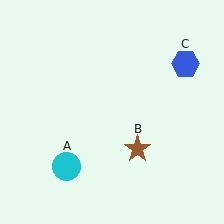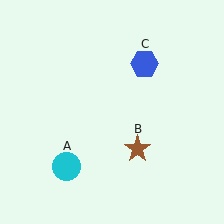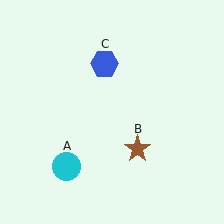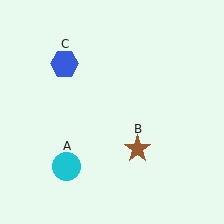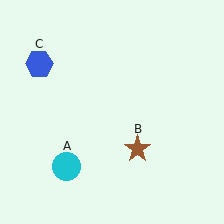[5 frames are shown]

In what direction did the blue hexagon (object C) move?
The blue hexagon (object C) moved left.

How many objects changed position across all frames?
1 object changed position: blue hexagon (object C).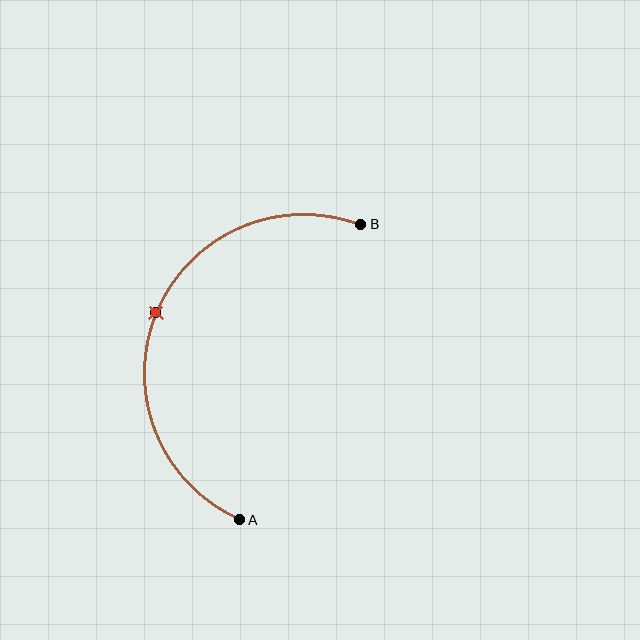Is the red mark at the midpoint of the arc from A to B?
Yes. The red mark lies on the arc at equal arc-length from both A and B — it is the arc midpoint.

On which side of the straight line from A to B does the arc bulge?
The arc bulges to the left of the straight line connecting A and B.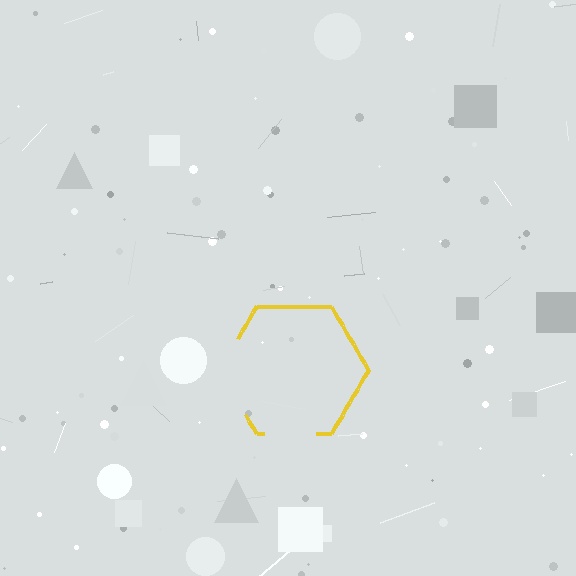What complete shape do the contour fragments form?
The contour fragments form a hexagon.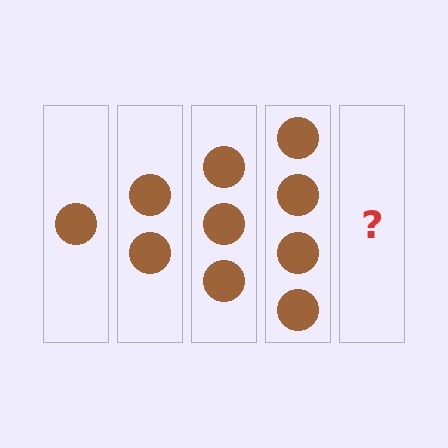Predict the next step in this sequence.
The next step is 5 circles.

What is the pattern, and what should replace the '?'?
The pattern is that each step adds one more circle. The '?' should be 5 circles.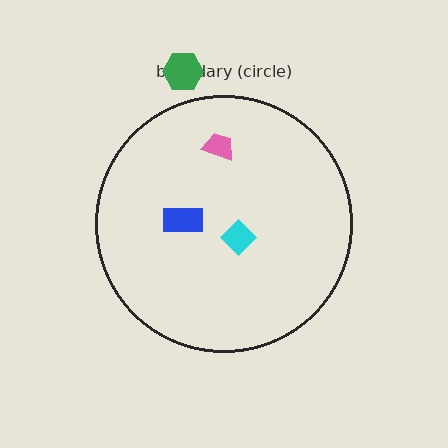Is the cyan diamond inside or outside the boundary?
Inside.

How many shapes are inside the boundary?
3 inside, 1 outside.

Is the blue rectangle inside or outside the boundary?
Inside.